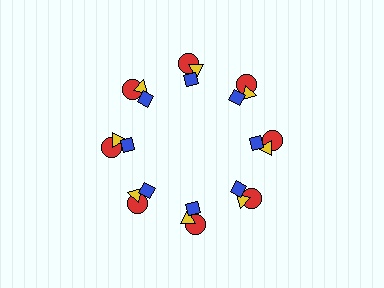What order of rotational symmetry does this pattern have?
This pattern has 8-fold rotational symmetry.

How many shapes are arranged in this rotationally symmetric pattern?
There are 24 shapes, arranged in 8 groups of 3.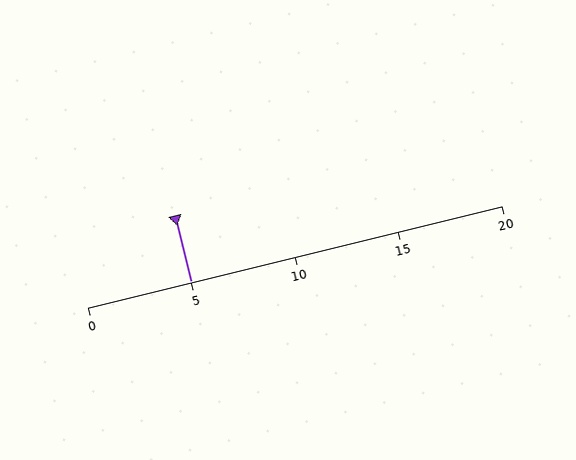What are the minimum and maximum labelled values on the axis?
The axis runs from 0 to 20.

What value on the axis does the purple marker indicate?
The marker indicates approximately 5.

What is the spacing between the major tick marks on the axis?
The major ticks are spaced 5 apart.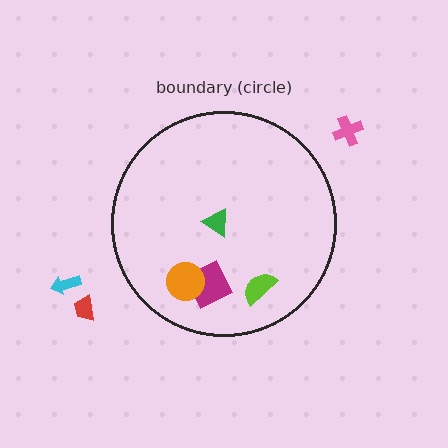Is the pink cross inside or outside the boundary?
Outside.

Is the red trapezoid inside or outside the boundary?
Outside.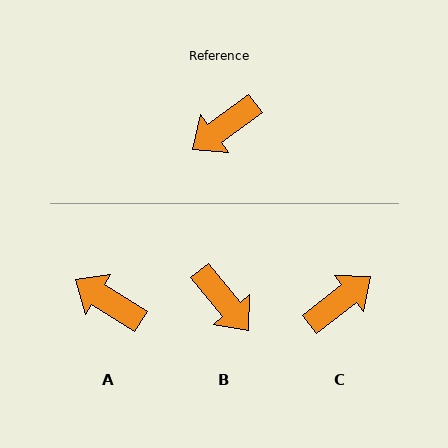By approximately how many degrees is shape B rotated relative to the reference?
Approximately 93 degrees counter-clockwise.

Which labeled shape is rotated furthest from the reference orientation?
C, about 178 degrees away.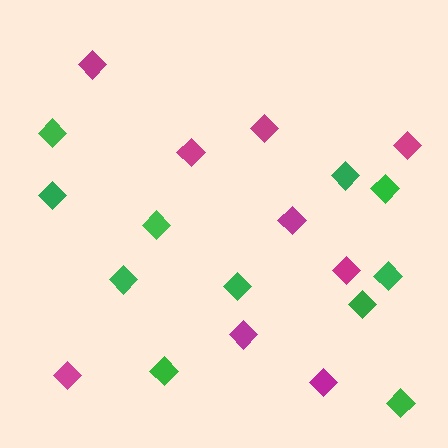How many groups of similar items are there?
There are 2 groups: one group of magenta diamonds (9) and one group of green diamonds (11).